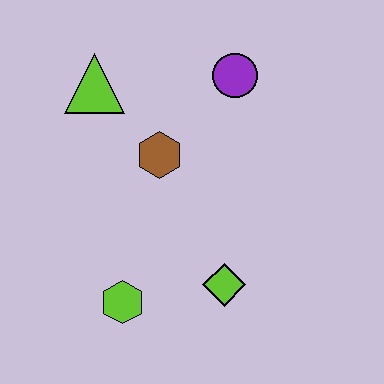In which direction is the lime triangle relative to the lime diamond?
The lime triangle is above the lime diamond.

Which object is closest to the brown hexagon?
The lime triangle is closest to the brown hexagon.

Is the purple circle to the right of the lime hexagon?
Yes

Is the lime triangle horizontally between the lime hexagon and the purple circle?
No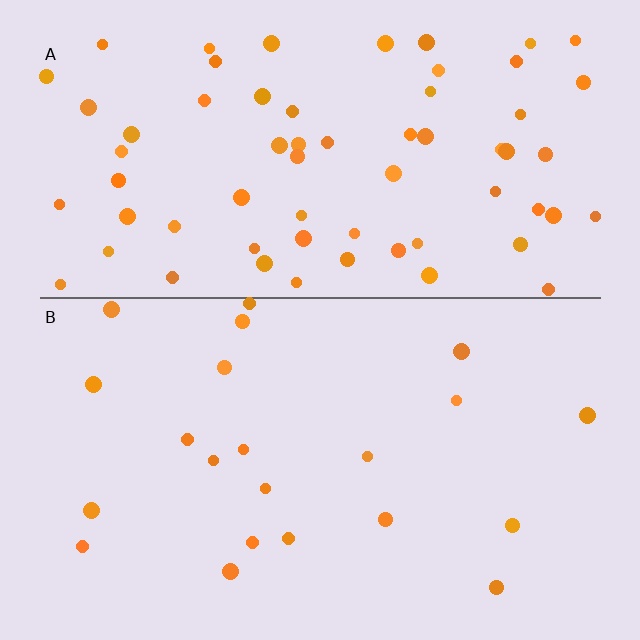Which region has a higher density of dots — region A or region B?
A (the top).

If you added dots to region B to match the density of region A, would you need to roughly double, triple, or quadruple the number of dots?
Approximately triple.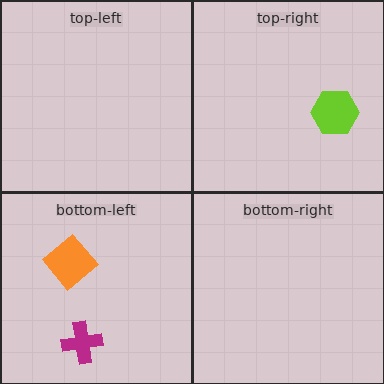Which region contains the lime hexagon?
The top-right region.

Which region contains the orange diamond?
The bottom-left region.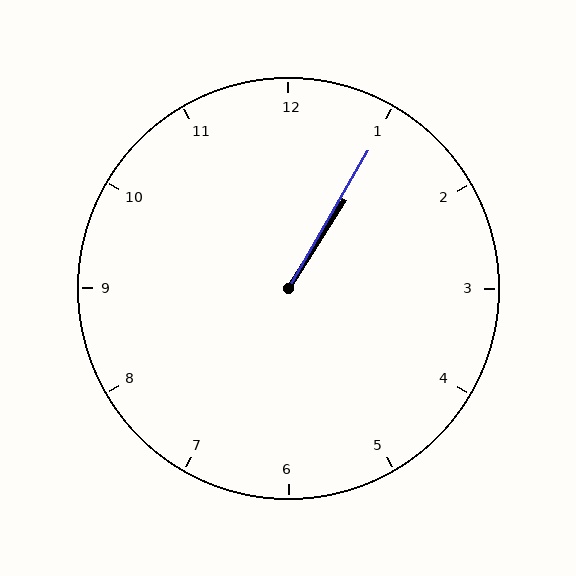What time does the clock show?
1:05.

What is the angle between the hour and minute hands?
Approximately 2 degrees.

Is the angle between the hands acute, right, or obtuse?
It is acute.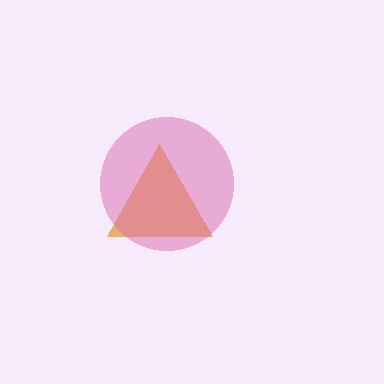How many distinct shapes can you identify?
There are 2 distinct shapes: an orange triangle, a pink circle.